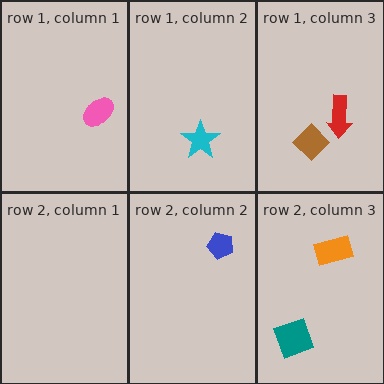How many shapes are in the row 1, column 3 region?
2.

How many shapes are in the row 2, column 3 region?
2.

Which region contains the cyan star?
The row 1, column 2 region.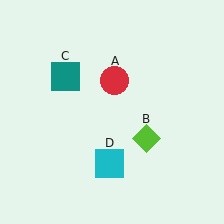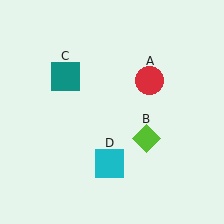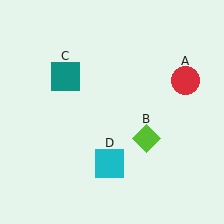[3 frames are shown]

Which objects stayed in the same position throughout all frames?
Lime diamond (object B) and teal square (object C) and cyan square (object D) remained stationary.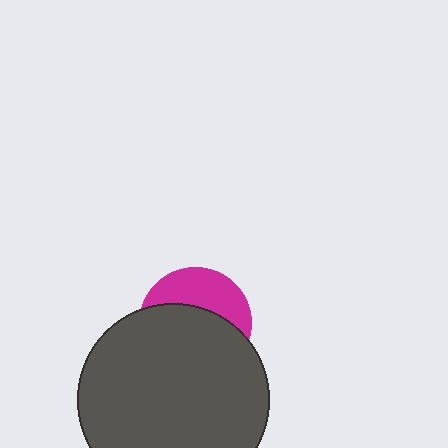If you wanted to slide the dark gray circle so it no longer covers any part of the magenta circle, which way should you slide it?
Slide it down — that is the most direct way to separate the two shapes.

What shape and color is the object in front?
The object in front is a dark gray circle.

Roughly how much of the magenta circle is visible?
A small part of it is visible (roughly 37%).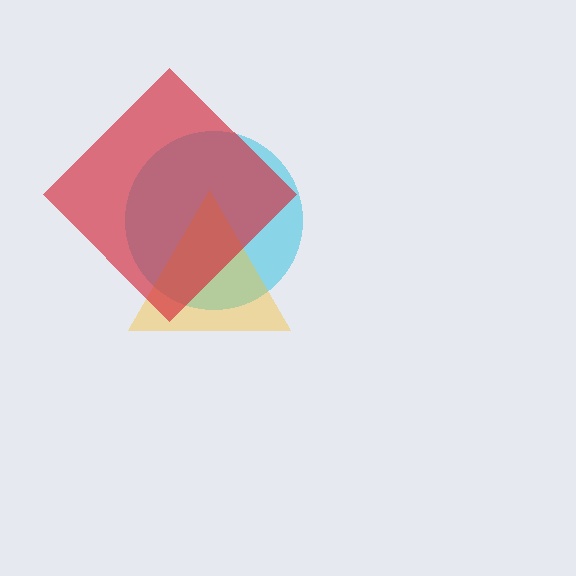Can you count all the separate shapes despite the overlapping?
Yes, there are 3 separate shapes.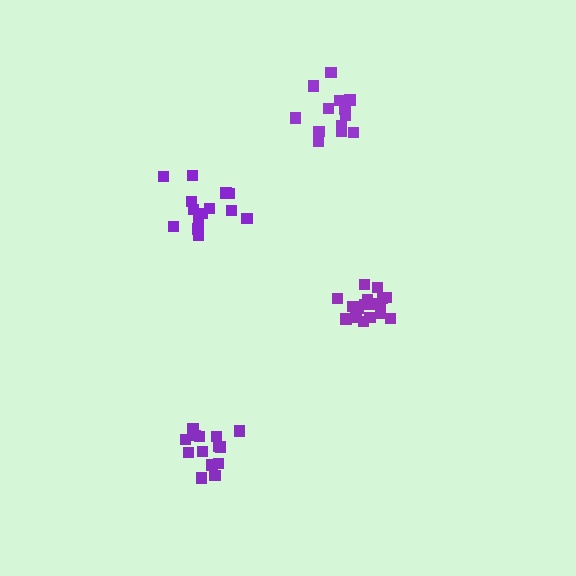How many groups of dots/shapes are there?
There are 4 groups.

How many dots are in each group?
Group 1: 14 dots, Group 2: 19 dots, Group 3: 15 dots, Group 4: 13 dots (61 total).